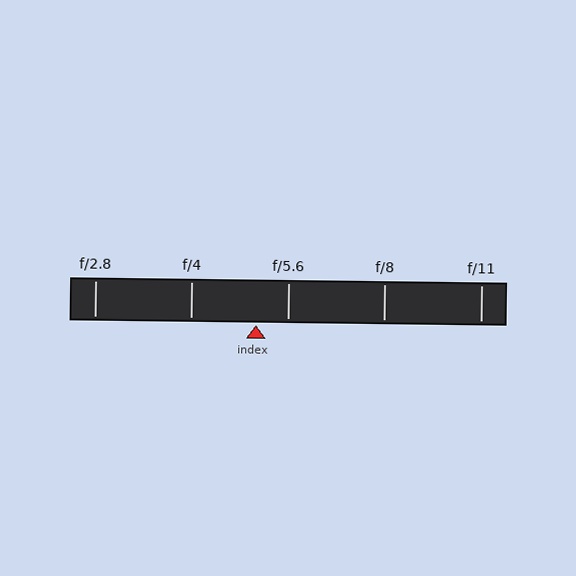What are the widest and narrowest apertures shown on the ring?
The widest aperture shown is f/2.8 and the narrowest is f/11.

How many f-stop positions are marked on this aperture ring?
There are 5 f-stop positions marked.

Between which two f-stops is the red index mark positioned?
The index mark is between f/4 and f/5.6.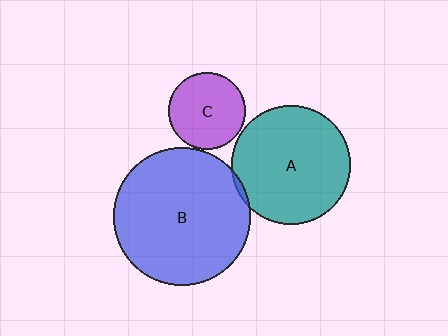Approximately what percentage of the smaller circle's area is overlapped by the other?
Approximately 5%.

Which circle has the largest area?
Circle B (blue).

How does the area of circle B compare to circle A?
Approximately 1.3 times.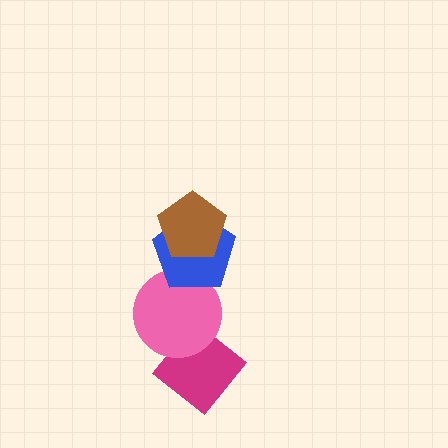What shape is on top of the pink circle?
The blue pentagon is on top of the pink circle.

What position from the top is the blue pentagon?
The blue pentagon is 2nd from the top.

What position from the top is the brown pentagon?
The brown pentagon is 1st from the top.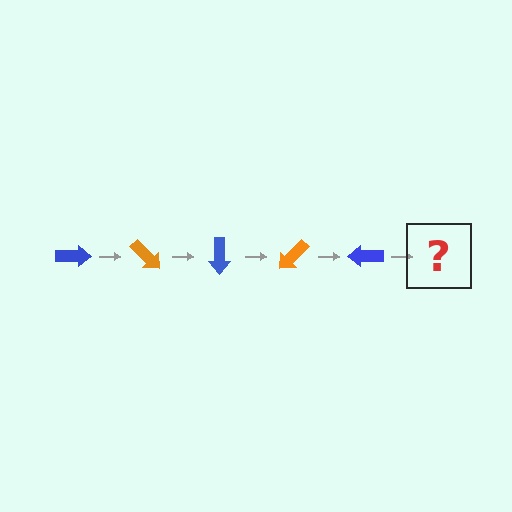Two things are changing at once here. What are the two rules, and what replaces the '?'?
The two rules are that it rotates 45 degrees each step and the color cycles through blue and orange. The '?' should be an orange arrow, rotated 225 degrees from the start.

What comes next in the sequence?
The next element should be an orange arrow, rotated 225 degrees from the start.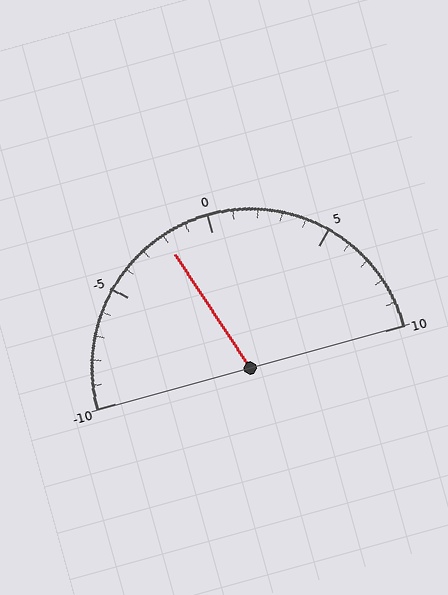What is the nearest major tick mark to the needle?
The nearest major tick mark is 0.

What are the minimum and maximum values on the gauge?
The gauge ranges from -10 to 10.